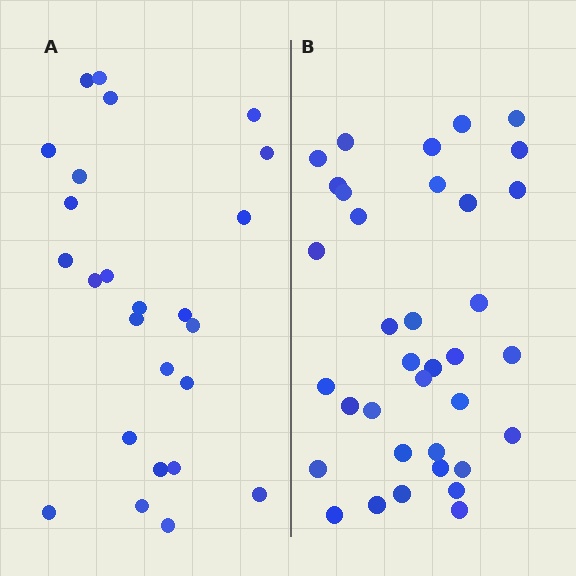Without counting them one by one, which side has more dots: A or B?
Region B (the right region) has more dots.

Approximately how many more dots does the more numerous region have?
Region B has roughly 12 or so more dots than region A.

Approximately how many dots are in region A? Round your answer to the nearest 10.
About 20 dots. (The exact count is 25, which rounds to 20.)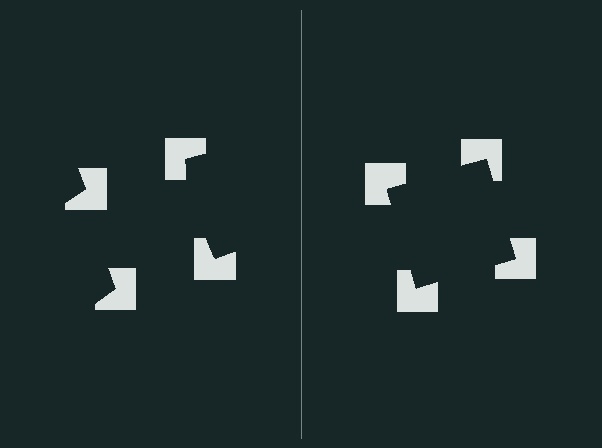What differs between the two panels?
The notched squares are positioned identically on both sides; only the wedge orientations differ. On the right they align to a square; on the left they are misaligned.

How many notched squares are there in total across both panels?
8 — 4 on each side.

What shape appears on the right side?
An illusory square.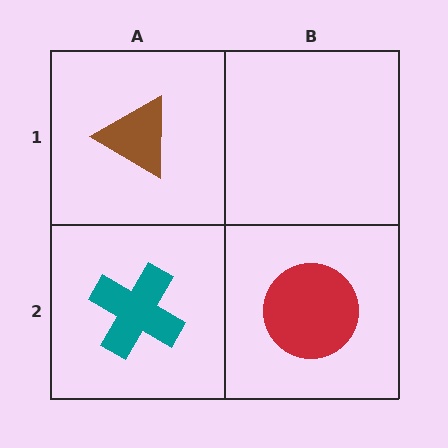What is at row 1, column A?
A brown triangle.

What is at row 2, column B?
A red circle.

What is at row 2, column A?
A teal cross.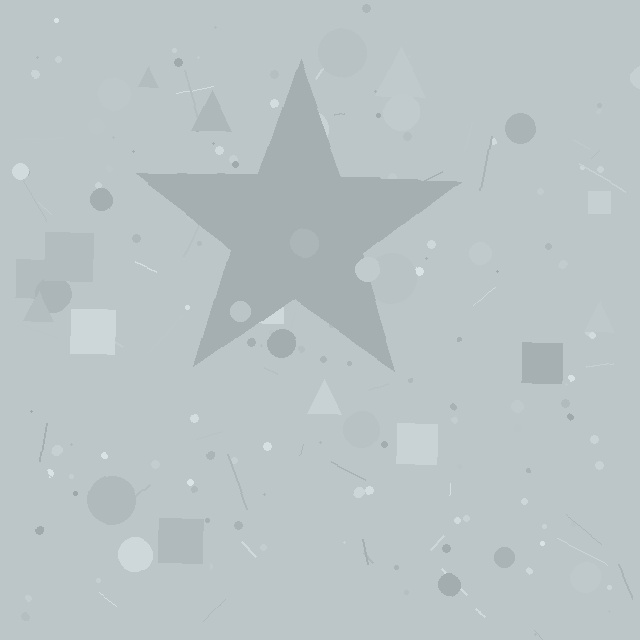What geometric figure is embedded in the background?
A star is embedded in the background.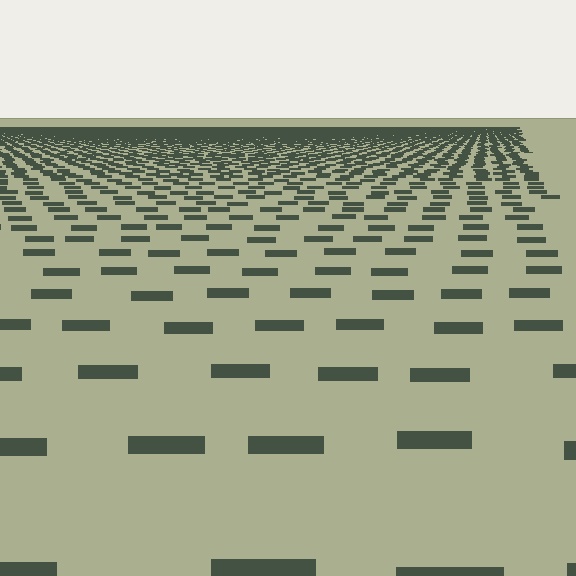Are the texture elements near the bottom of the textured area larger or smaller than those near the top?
Larger. Near the bottom, elements are closer to the viewer and appear at a bigger on-screen size.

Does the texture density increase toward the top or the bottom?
Density increases toward the top.